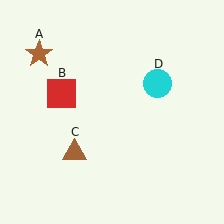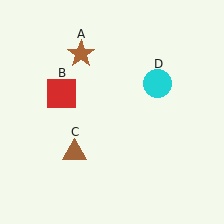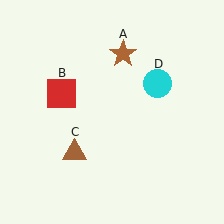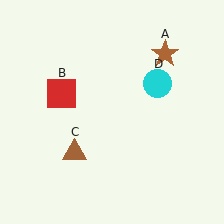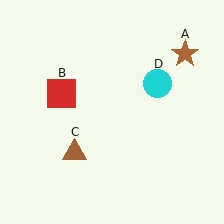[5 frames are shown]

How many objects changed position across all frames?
1 object changed position: brown star (object A).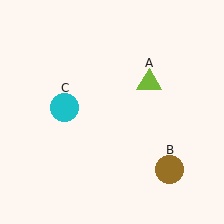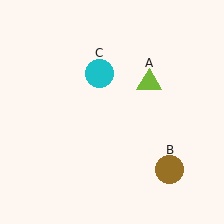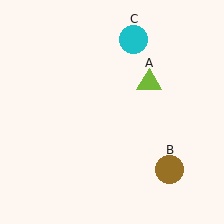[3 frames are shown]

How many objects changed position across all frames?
1 object changed position: cyan circle (object C).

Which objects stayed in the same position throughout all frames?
Lime triangle (object A) and brown circle (object B) remained stationary.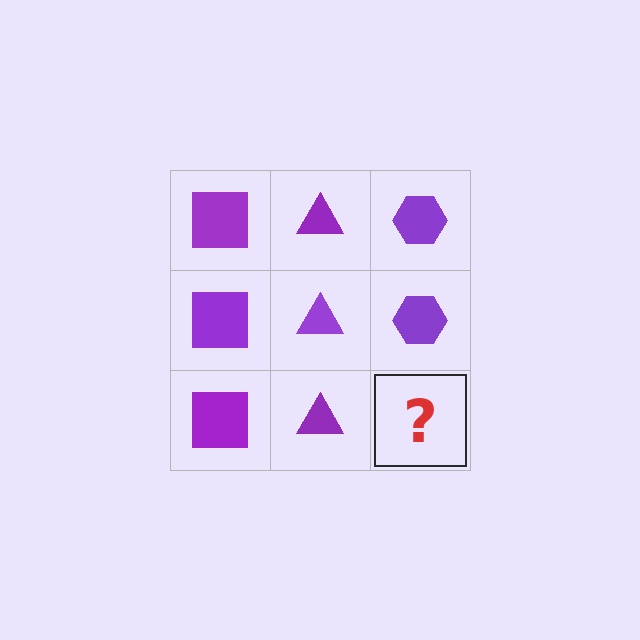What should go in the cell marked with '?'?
The missing cell should contain a purple hexagon.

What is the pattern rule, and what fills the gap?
The rule is that each column has a consistent shape. The gap should be filled with a purple hexagon.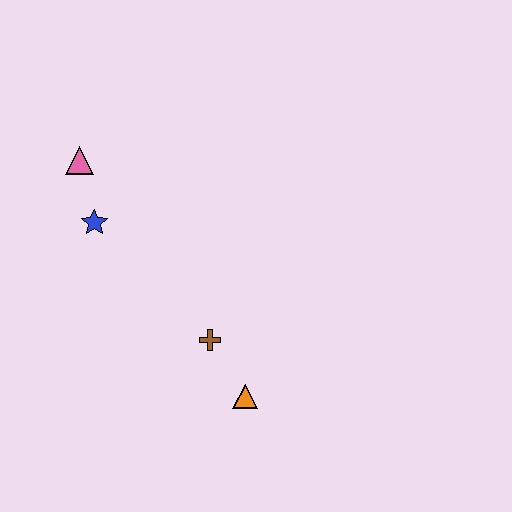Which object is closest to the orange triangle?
The brown cross is closest to the orange triangle.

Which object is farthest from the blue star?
The orange triangle is farthest from the blue star.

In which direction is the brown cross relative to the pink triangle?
The brown cross is below the pink triangle.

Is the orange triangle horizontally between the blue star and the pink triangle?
No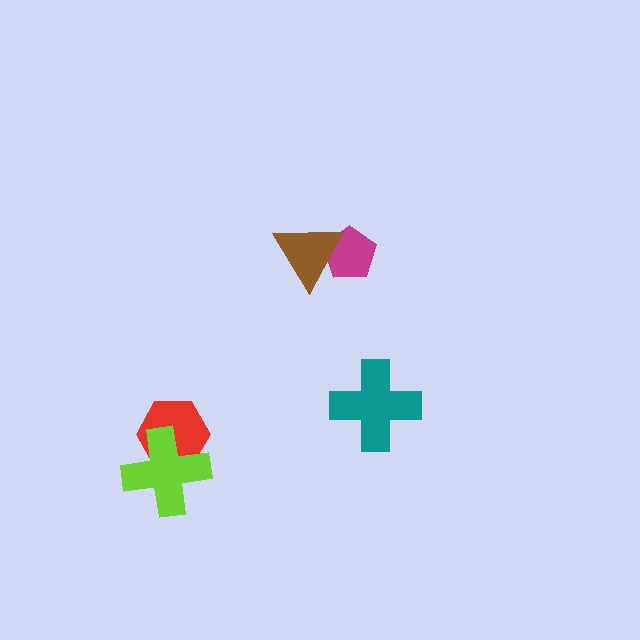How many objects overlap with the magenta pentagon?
1 object overlaps with the magenta pentagon.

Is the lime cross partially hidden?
No, no other shape covers it.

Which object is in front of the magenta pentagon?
The brown triangle is in front of the magenta pentagon.